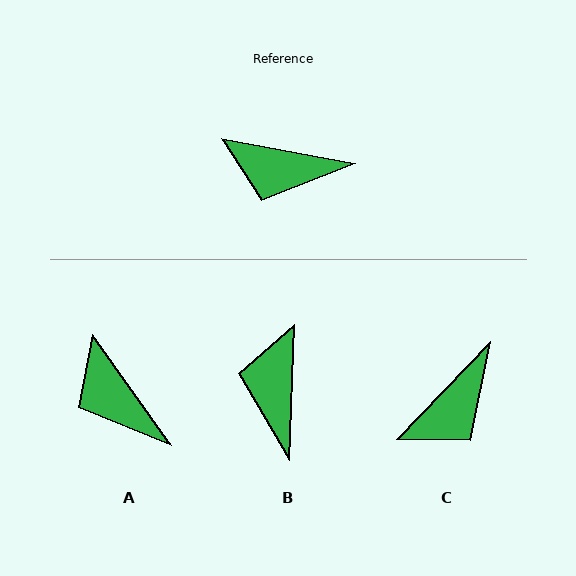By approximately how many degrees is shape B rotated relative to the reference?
Approximately 81 degrees clockwise.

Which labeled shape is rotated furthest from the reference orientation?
B, about 81 degrees away.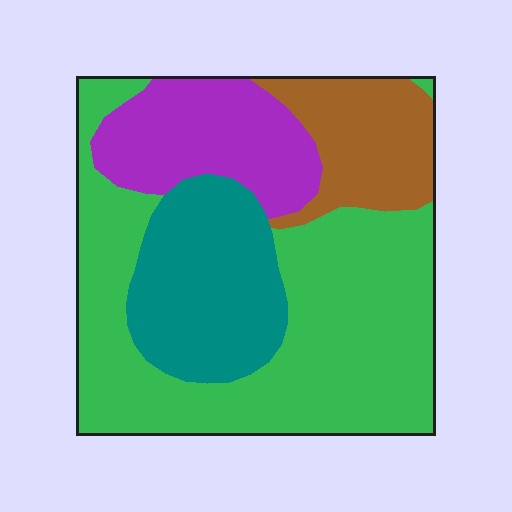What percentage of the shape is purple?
Purple covers around 15% of the shape.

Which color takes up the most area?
Green, at roughly 50%.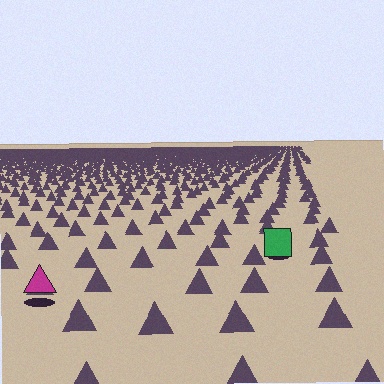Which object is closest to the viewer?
The magenta triangle is closest. The texture marks near it are larger and more spread out.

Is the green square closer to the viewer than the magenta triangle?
No. The magenta triangle is closer — you can tell from the texture gradient: the ground texture is coarser near it.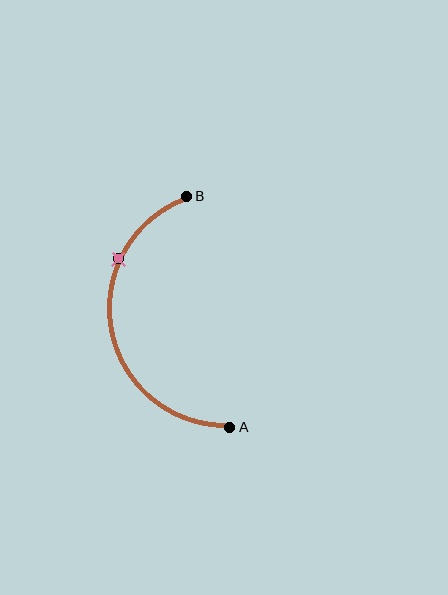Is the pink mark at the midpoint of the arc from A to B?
No. The pink mark lies on the arc but is closer to endpoint B. The arc midpoint would be at the point on the curve equidistant along the arc from both A and B.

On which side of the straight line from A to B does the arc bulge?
The arc bulges to the left of the straight line connecting A and B.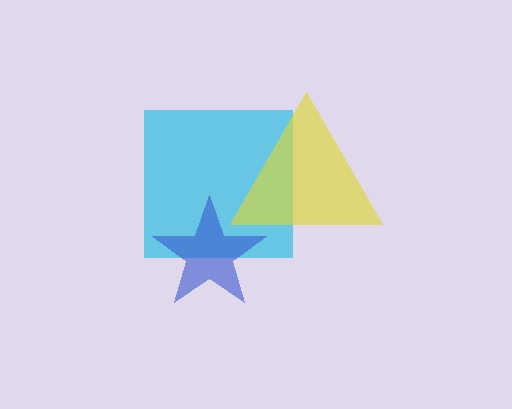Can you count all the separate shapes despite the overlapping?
Yes, there are 3 separate shapes.